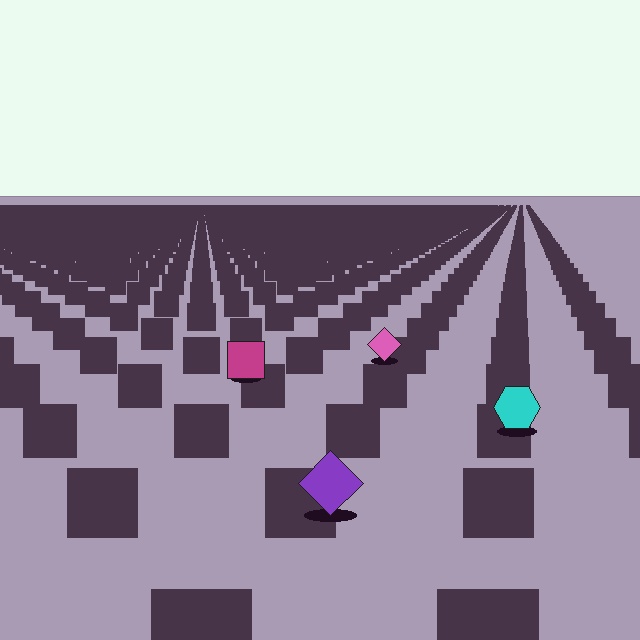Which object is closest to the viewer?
The purple diamond is closest. The texture marks near it are larger and more spread out.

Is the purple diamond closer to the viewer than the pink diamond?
Yes. The purple diamond is closer — you can tell from the texture gradient: the ground texture is coarser near it.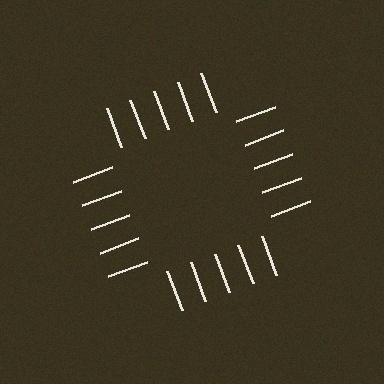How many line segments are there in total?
20 — 5 along each of the 4 edges.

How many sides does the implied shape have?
4 sides — the line-ends trace a square.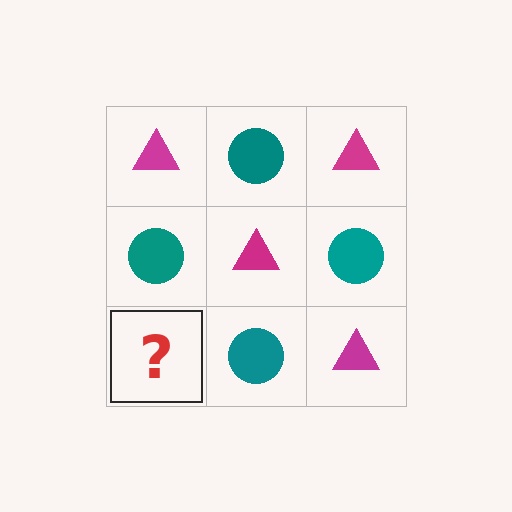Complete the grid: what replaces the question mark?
The question mark should be replaced with a magenta triangle.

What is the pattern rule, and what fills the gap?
The rule is that it alternates magenta triangle and teal circle in a checkerboard pattern. The gap should be filled with a magenta triangle.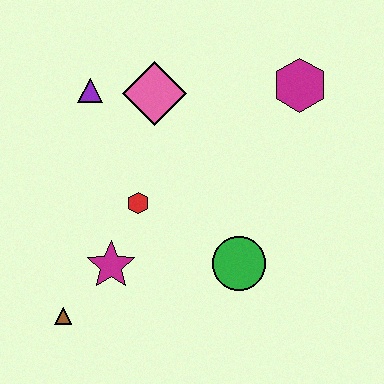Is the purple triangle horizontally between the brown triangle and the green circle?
Yes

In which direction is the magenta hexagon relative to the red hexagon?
The magenta hexagon is to the right of the red hexagon.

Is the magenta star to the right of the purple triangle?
Yes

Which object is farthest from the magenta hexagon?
The brown triangle is farthest from the magenta hexagon.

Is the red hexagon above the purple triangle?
No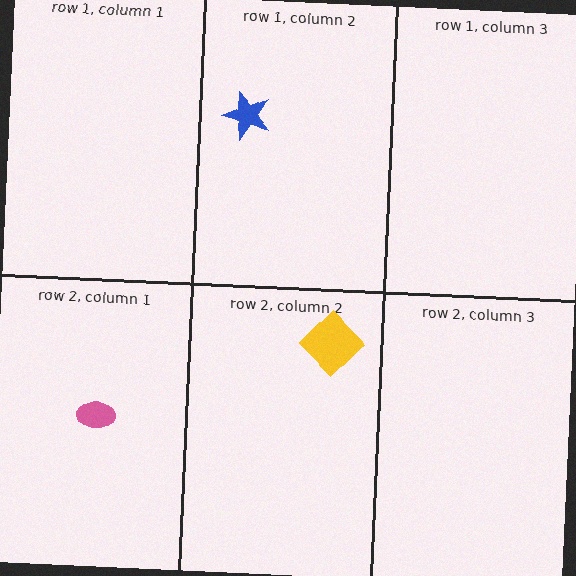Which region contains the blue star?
The row 1, column 2 region.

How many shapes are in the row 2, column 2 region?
1.